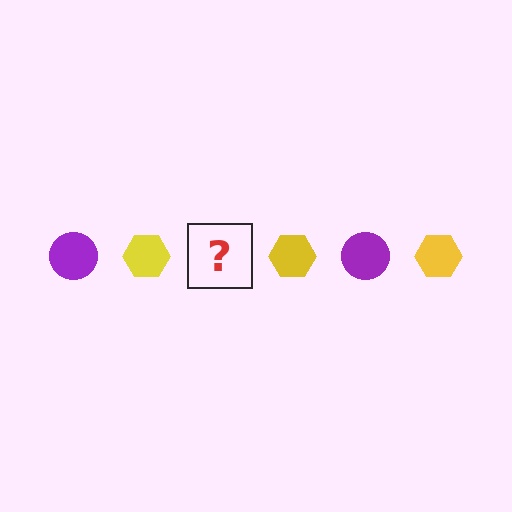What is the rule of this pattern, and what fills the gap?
The rule is that the pattern alternates between purple circle and yellow hexagon. The gap should be filled with a purple circle.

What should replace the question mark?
The question mark should be replaced with a purple circle.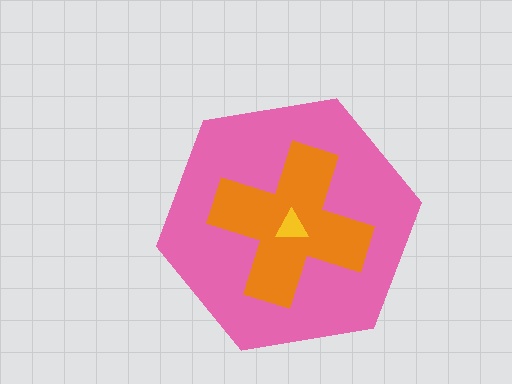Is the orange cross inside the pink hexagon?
Yes.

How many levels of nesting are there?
3.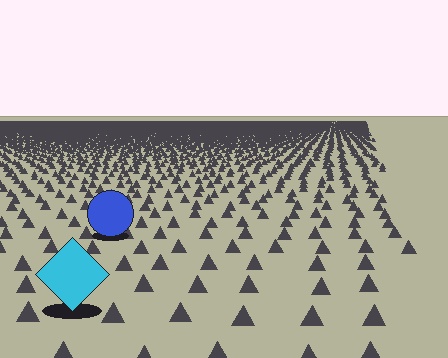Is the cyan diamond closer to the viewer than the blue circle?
Yes. The cyan diamond is closer — you can tell from the texture gradient: the ground texture is coarser near it.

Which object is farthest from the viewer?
The blue circle is farthest from the viewer. It appears smaller and the ground texture around it is denser.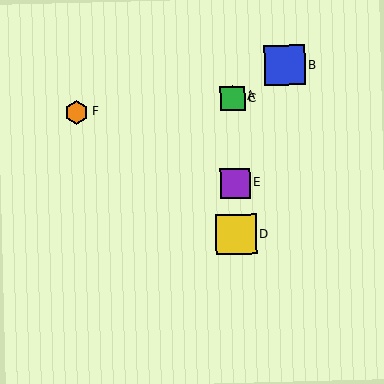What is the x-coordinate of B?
Object B is at x≈285.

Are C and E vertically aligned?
Yes, both are at x≈233.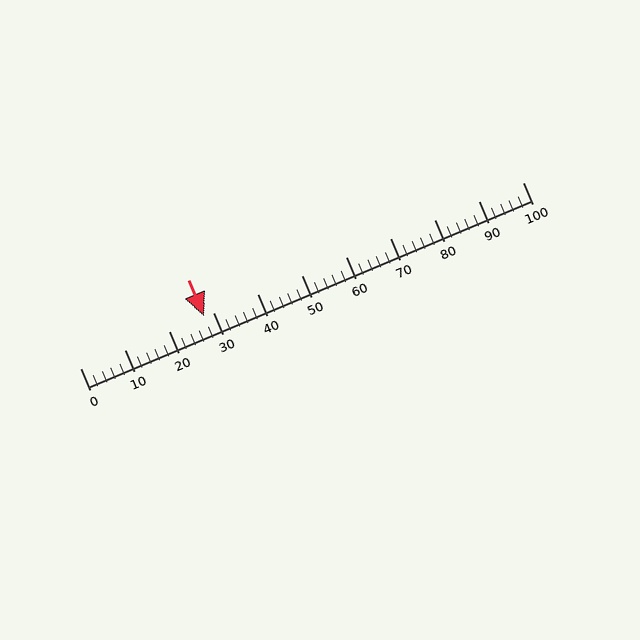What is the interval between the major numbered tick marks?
The major tick marks are spaced 10 units apart.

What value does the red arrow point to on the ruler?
The red arrow points to approximately 28.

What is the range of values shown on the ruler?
The ruler shows values from 0 to 100.